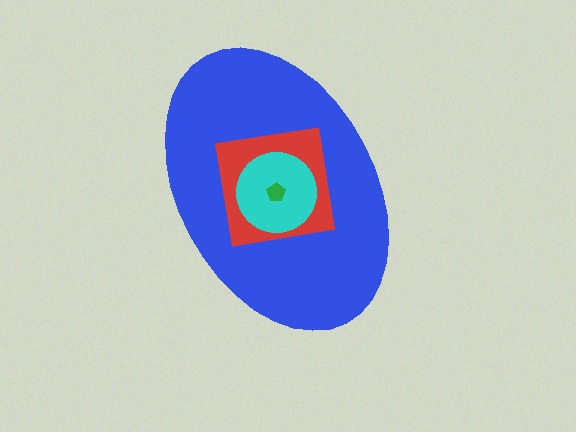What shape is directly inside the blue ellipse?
The red square.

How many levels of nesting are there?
4.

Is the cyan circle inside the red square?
Yes.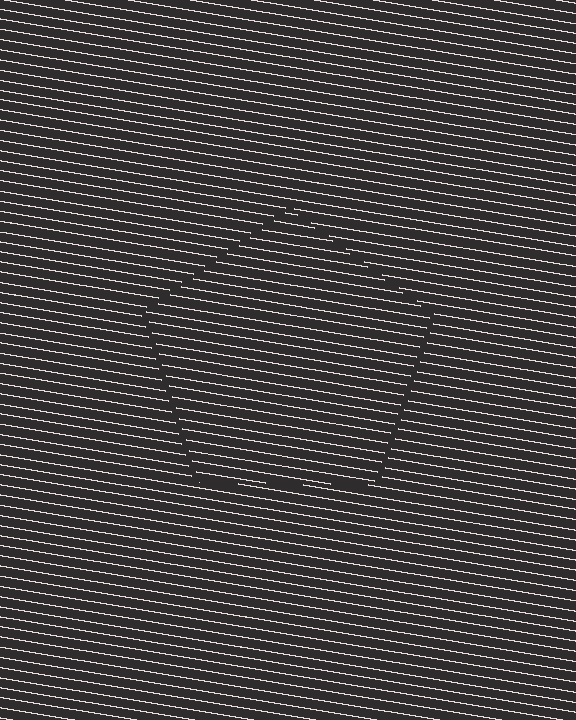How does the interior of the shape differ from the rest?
The interior of the shape contains the same grating, shifted by half a period — the contour is defined by the phase discontinuity where line-ends from the inner and outer gratings abut.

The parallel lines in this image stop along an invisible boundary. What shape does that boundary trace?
An illusory pentagon. The interior of the shape contains the same grating, shifted by half a period — the contour is defined by the phase discontinuity where line-ends from the inner and outer gratings abut.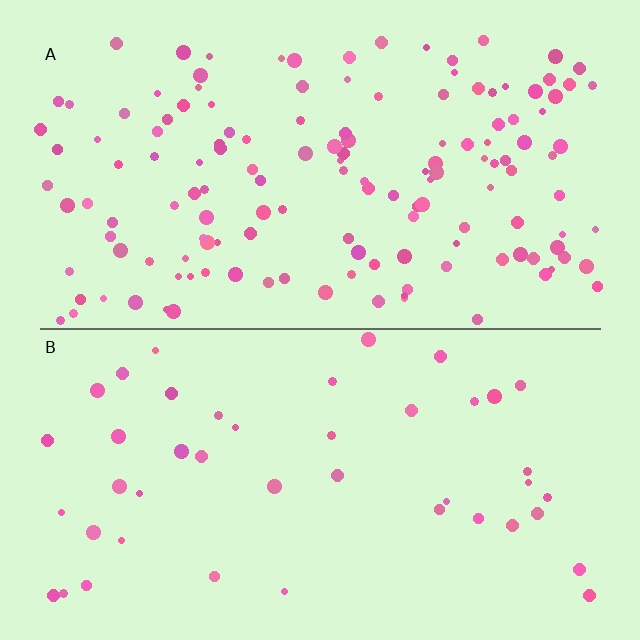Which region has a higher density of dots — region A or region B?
A (the top).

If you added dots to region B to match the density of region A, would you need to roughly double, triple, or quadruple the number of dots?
Approximately triple.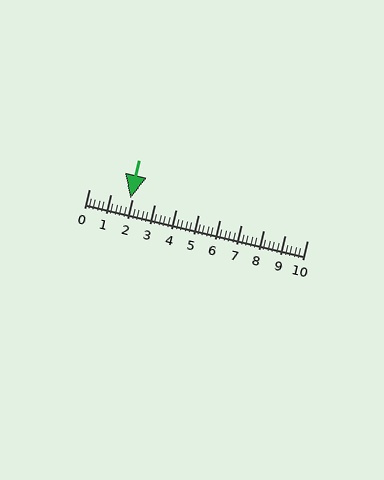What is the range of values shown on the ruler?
The ruler shows values from 0 to 10.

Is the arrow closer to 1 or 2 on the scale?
The arrow is closer to 2.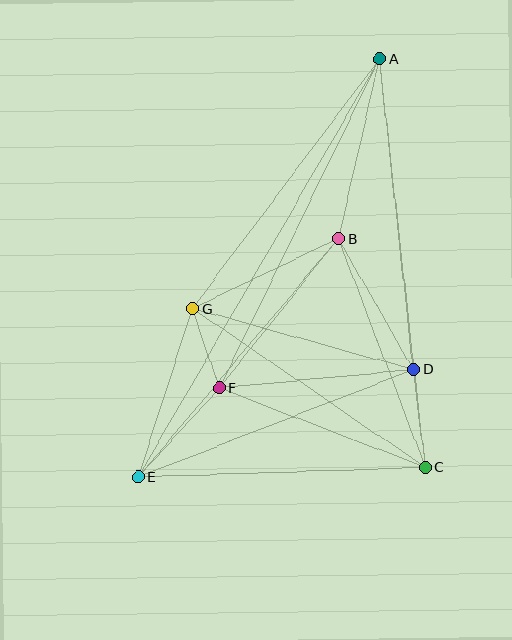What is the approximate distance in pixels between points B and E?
The distance between B and E is approximately 311 pixels.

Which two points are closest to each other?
Points F and G are closest to each other.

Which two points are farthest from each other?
Points A and E are farthest from each other.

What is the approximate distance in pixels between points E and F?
The distance between E and F is approximately 120 pixels.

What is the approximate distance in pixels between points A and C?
The distance between A and C is approximately 410 pixels.